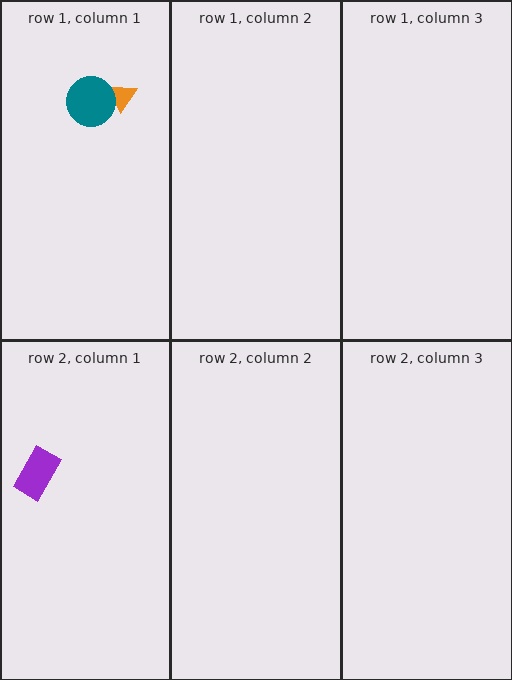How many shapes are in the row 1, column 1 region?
2.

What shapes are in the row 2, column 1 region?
The purple rectangle.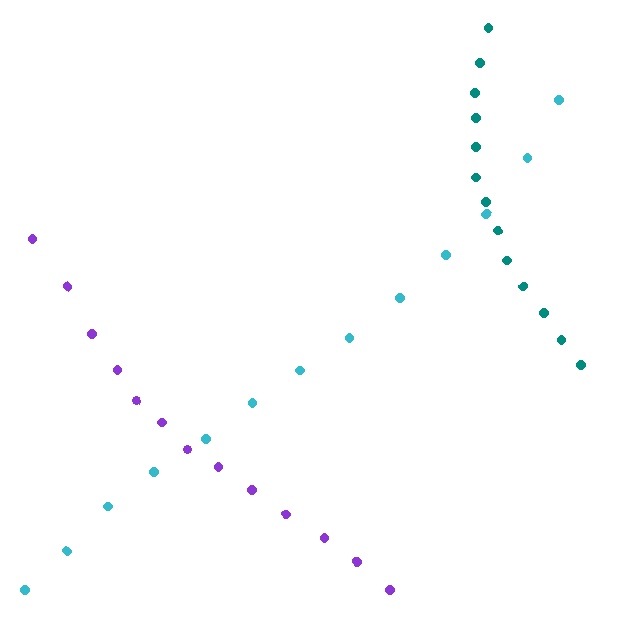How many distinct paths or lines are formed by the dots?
There are 3 distinct paths.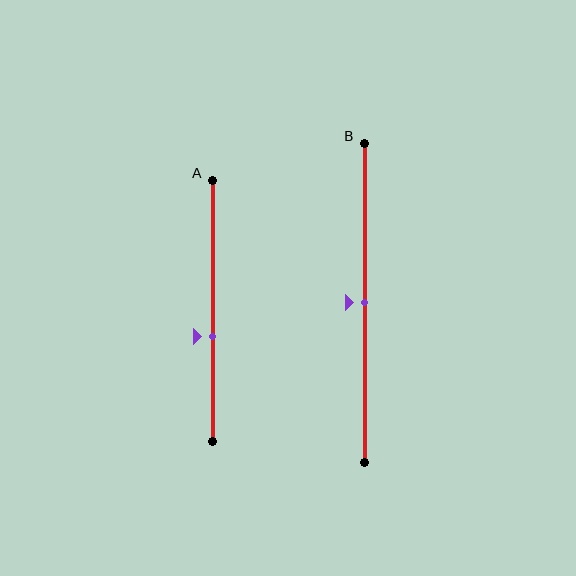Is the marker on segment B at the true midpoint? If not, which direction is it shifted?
Yes, the marker on segment B is at the true midpoint.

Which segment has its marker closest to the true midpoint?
Segment B has its marker closest to the true midpoint.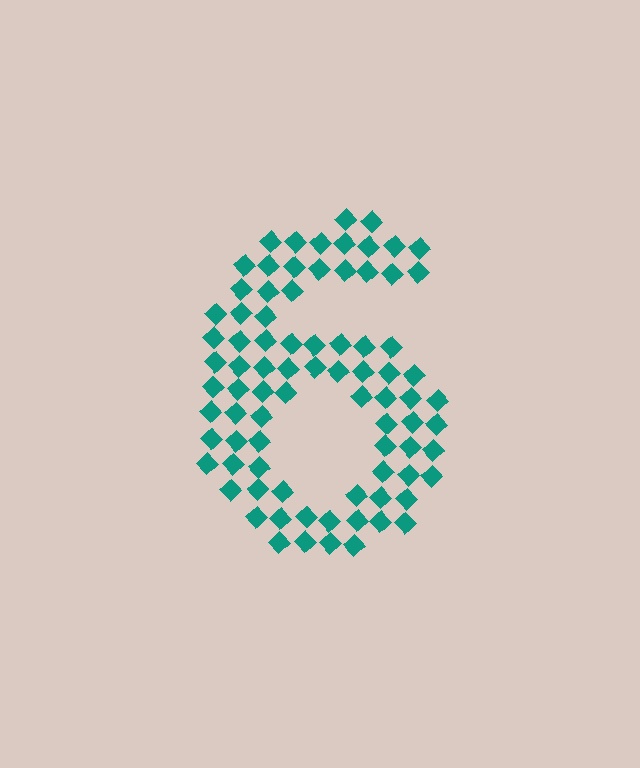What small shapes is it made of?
It is made of small diamonds.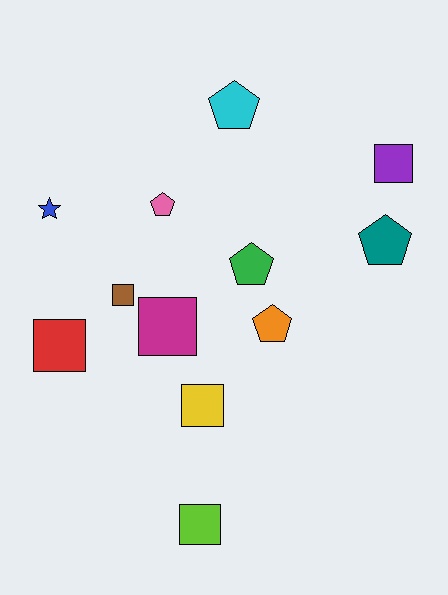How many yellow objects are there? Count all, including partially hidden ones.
There is 1 yellow object.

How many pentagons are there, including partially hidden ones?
There are 5 pentagons.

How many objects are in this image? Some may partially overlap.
There are 12 objects.